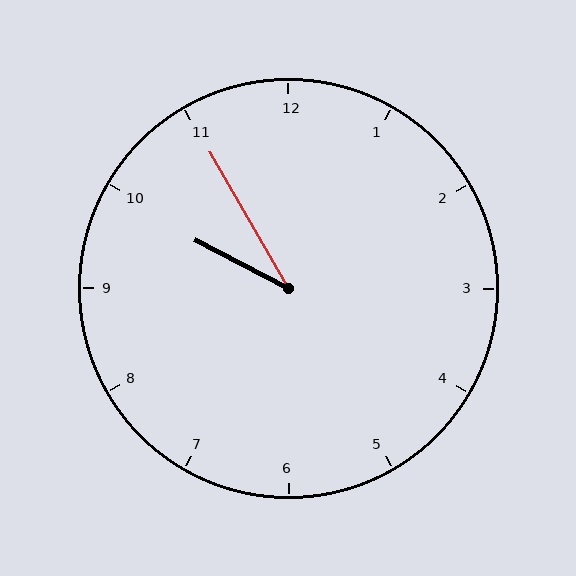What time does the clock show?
9:55.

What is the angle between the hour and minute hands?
Approximately 32 degrees.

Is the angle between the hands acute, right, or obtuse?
It is acute.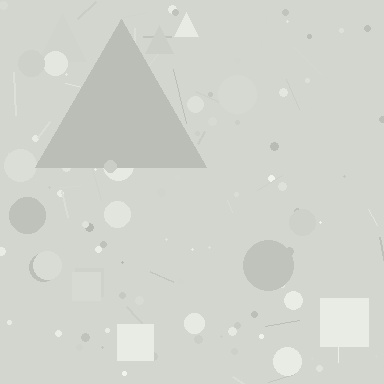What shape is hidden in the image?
A triangle is hidden in the image.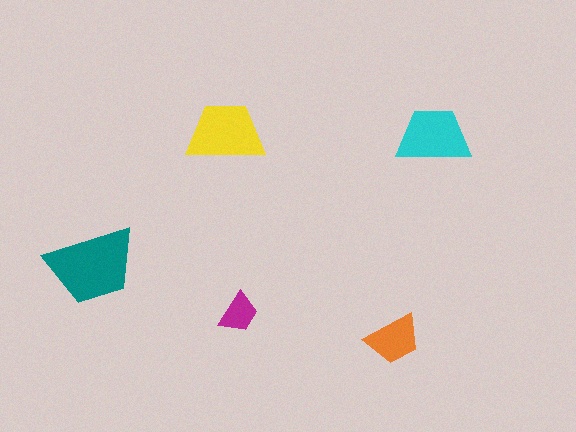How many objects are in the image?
There are 5 objects in the image.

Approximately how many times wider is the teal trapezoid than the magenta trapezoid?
About 2 times wider.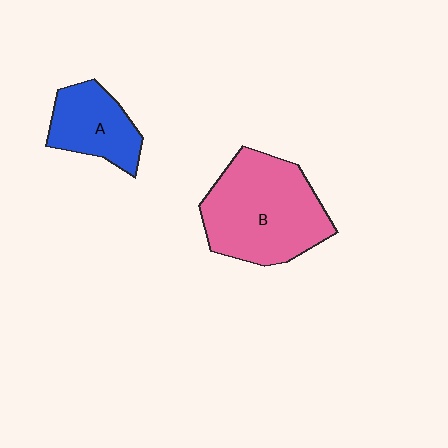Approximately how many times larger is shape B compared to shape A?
Approximately 1.9 times.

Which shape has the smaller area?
Shape A (blue).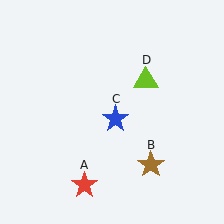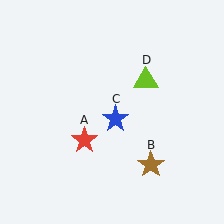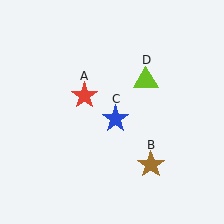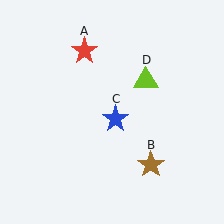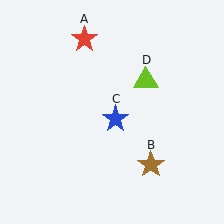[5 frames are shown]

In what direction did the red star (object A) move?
The red star (object A) moved up.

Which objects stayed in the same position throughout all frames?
Brown star (object B) and blue star (object C) and lime triangle (object D) remained stationary.